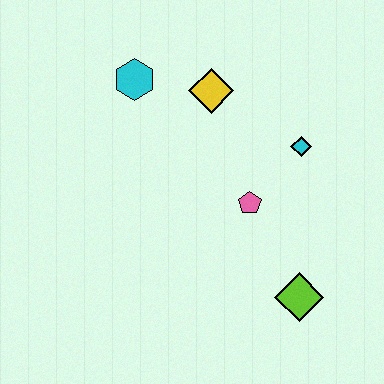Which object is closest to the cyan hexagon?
The yellow diamond is closest to the cyan hexagon.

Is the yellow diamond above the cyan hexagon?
No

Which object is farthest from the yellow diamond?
The lime diamond is farthest from the yellow diamond.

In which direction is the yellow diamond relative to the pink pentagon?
The yellow diamond is above the pink pentagon.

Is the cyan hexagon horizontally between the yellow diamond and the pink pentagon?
No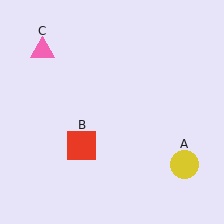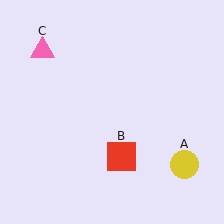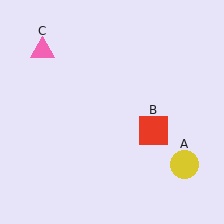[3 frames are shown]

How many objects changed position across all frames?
1 object changed position: red square (object B).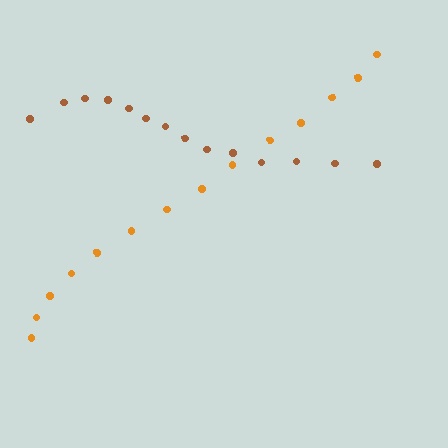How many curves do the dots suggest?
There are 2 distinct paths.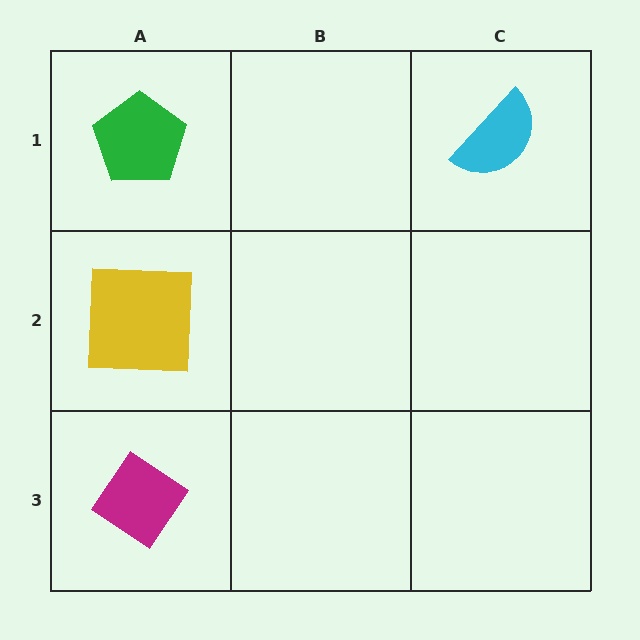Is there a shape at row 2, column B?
No, that cell is empty.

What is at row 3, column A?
A magenta diamond.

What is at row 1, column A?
A green pentagon.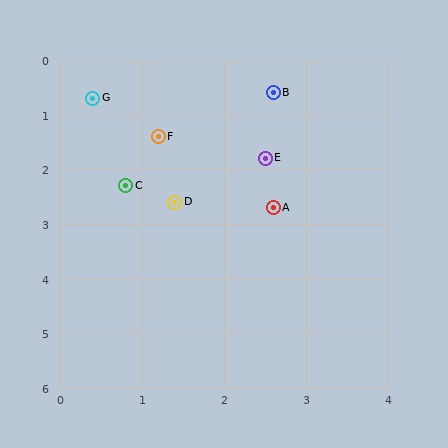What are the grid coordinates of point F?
Point F is at approximately (1.2, 1.4).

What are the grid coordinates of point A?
Point A is at approximately (2.6, 2.7).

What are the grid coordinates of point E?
Point E is at approximately (2.5, 1.8).